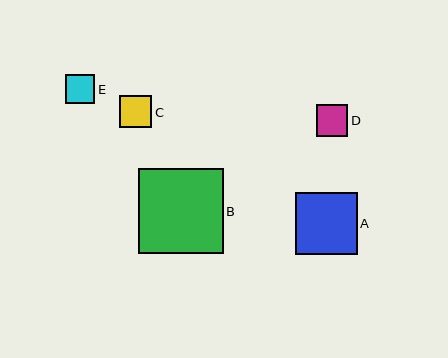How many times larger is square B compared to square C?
Square B is approximately 2.7 times the size of square C.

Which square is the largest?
Square B is the largest with a size of approximately 85 pixels.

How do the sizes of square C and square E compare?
Square C and square E are approximately the same size.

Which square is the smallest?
Square E is the smallest with a size of approximately 29 pixels.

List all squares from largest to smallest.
From largest to smallest: B, A, C, D, E.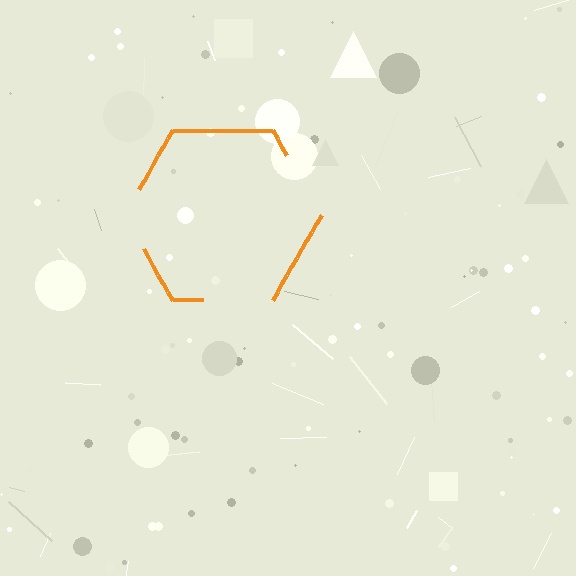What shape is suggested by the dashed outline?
The dashed outline suggests a hexagon.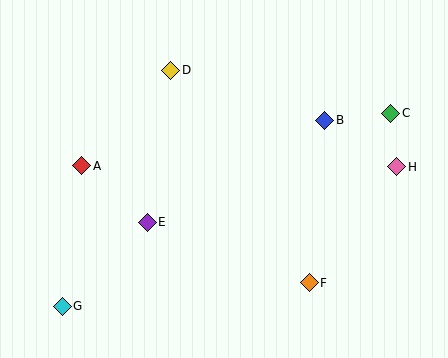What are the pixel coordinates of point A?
Point A is at (82, 166).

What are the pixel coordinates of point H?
Point H is at (397, 167).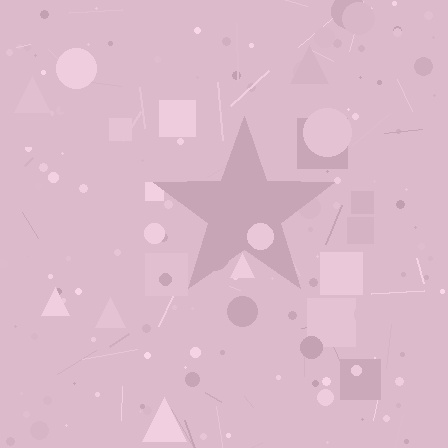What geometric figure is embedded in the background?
A star is embedded in the background.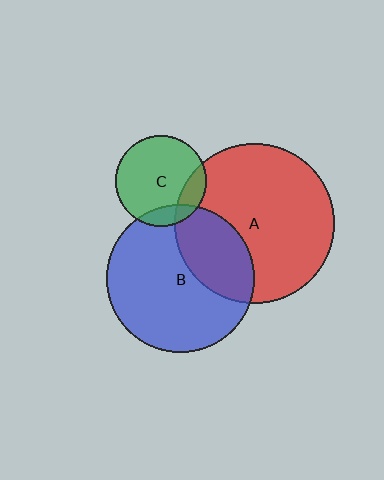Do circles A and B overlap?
Yes.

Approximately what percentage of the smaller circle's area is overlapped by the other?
Approximately 30%.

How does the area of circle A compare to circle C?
Approximately 3.1 times.